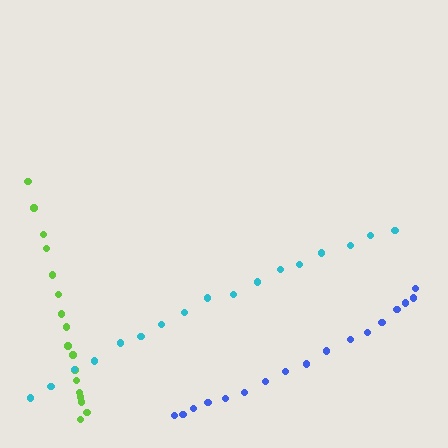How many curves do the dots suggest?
There are 3 distinct paths.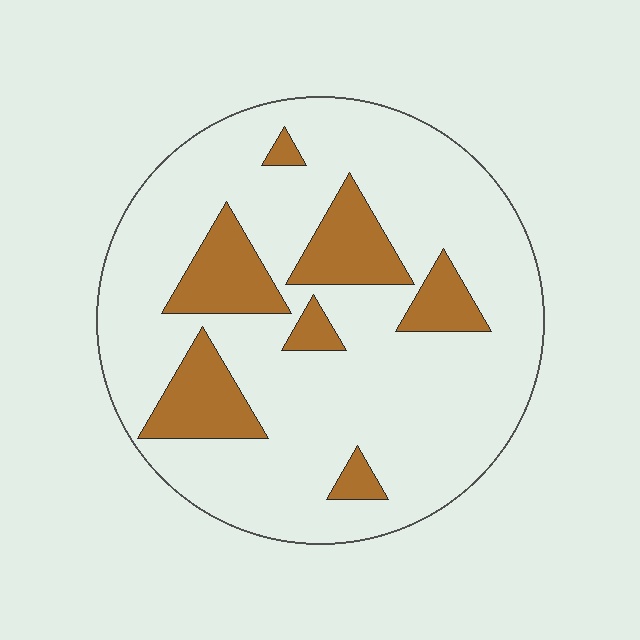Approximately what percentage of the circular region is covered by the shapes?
Approximately 20%.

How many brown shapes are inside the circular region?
7.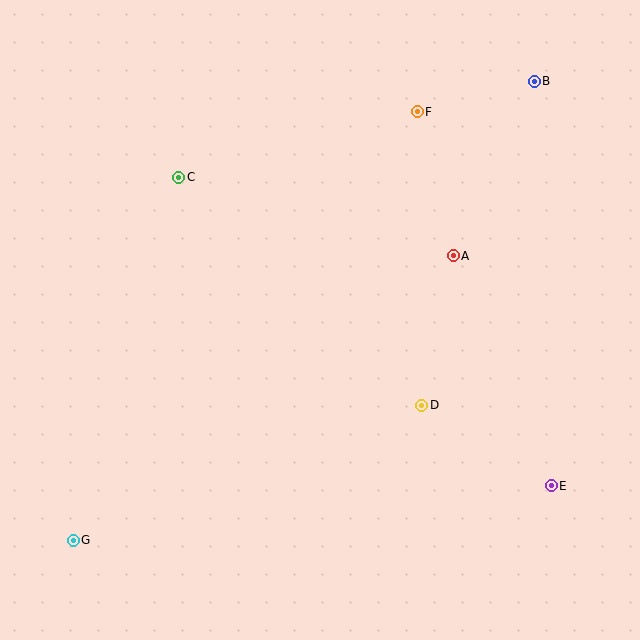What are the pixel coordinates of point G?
Point G is at (73, 540).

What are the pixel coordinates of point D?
Point D is at (422, 405).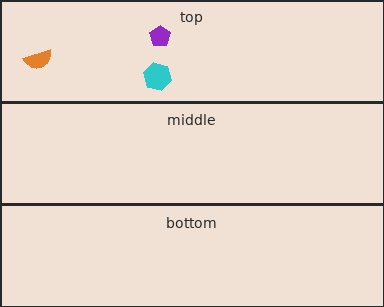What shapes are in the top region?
The orange semicircle, the purple pentagon, the cyan hexagon.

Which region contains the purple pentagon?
The top region.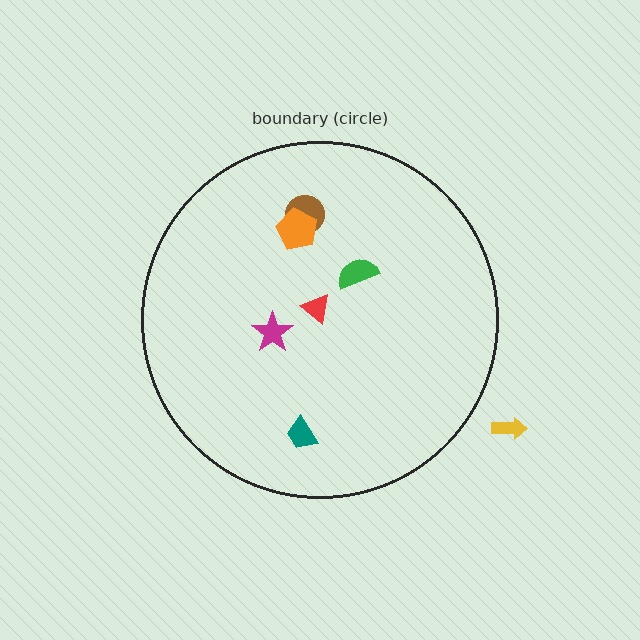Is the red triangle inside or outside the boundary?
Inside.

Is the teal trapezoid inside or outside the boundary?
Inside.